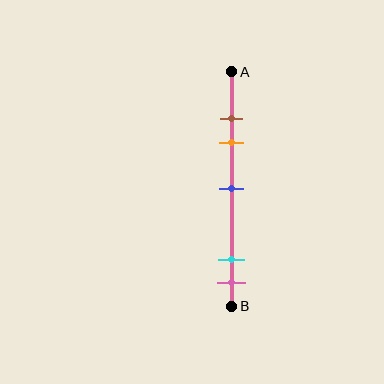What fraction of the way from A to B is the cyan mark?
The cyan mark is approximately 80% (0.8) of the way from A to B.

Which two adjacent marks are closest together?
The brown and orange marks are the closest adjacent pair.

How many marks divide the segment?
There are 5 marks dividing the segment.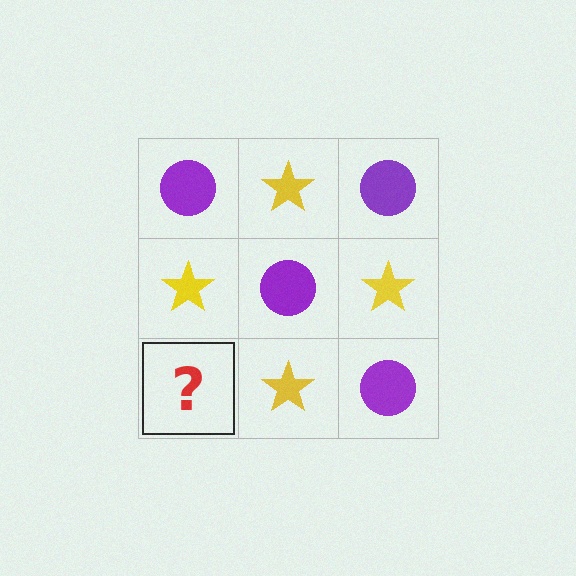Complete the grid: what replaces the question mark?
The question mark should be replaced with a purple circle.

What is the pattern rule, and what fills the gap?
The rule is that it alternates purple circle and yellow star in a checkerboard pattern. The gap should be filled with a purple circle.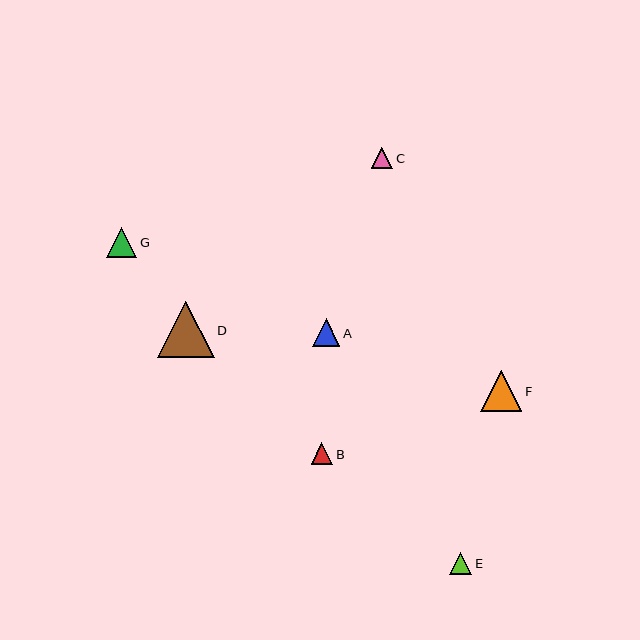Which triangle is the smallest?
Triangle B is the smallest with a size of approximately 21 pixels.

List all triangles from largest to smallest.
From largest to smallest: D, F, G, A, E, C, B.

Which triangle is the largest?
Triangle D is the largest with a size of approximately 57 pixels.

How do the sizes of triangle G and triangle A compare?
Triangle G and triangle A are approximately the same size.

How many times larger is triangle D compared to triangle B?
Triangle D is approximately 2.6 times the size of triangle B.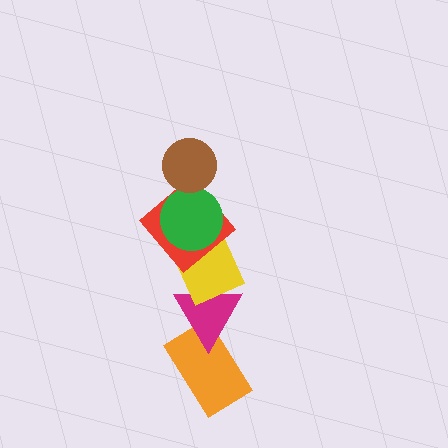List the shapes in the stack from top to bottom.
From top to bottom: the brown circle, the green circle, the red diamond, the yellow diamond, the magenta triangle, the orange rectangle.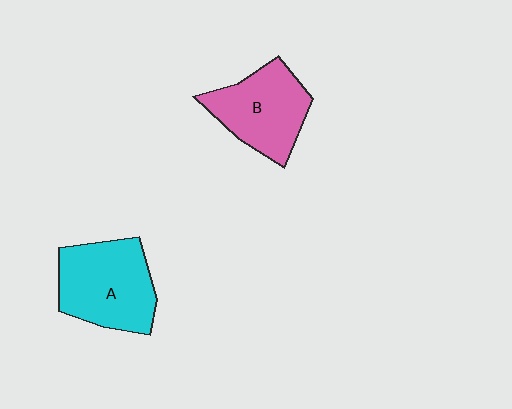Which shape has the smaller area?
Shape B (pink).